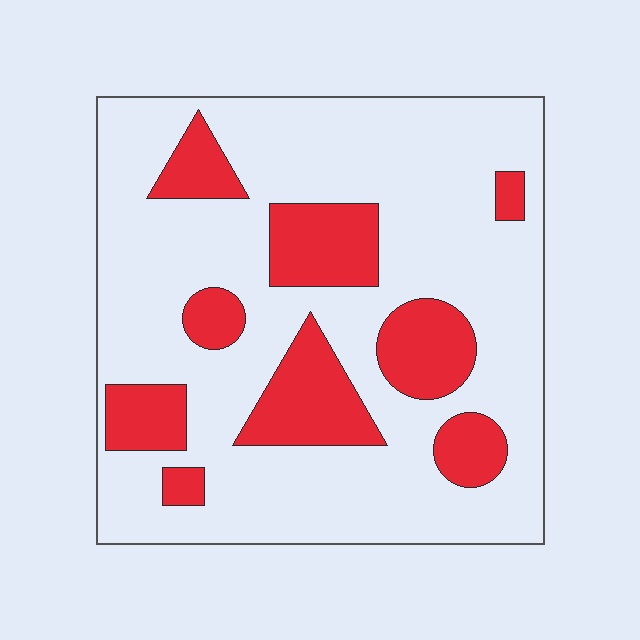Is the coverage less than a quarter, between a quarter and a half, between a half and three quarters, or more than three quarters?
Less than a quarter.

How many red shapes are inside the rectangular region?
9.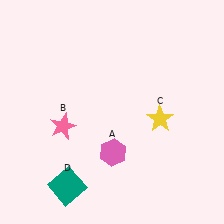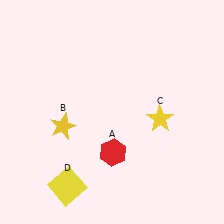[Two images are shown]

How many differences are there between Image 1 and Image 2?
There are 3 differences between the two images.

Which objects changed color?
A changed from pink to red. B changed from pink to yellow. D changed from teal to yellow.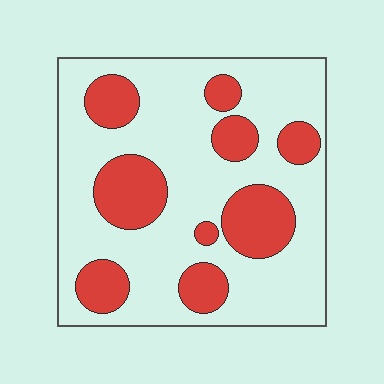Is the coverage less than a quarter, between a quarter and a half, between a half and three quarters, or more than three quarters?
Between a quarter and a half.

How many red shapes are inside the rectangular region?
9.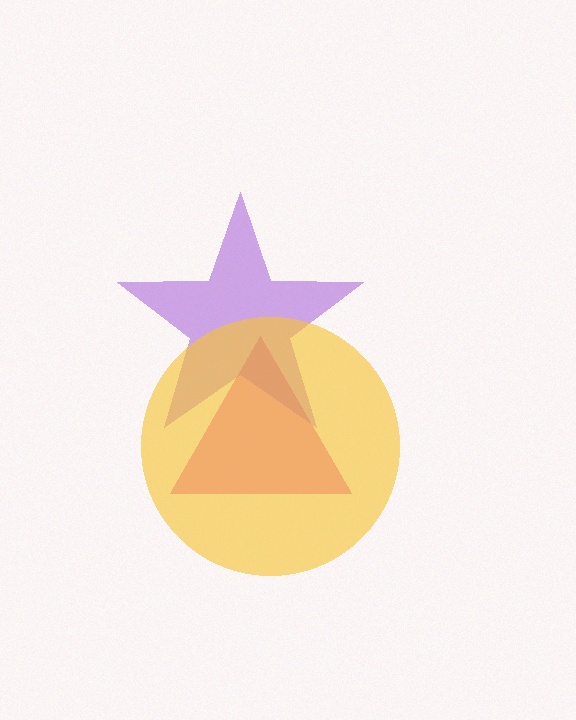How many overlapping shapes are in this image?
There are 3 overlapping shapes in the image.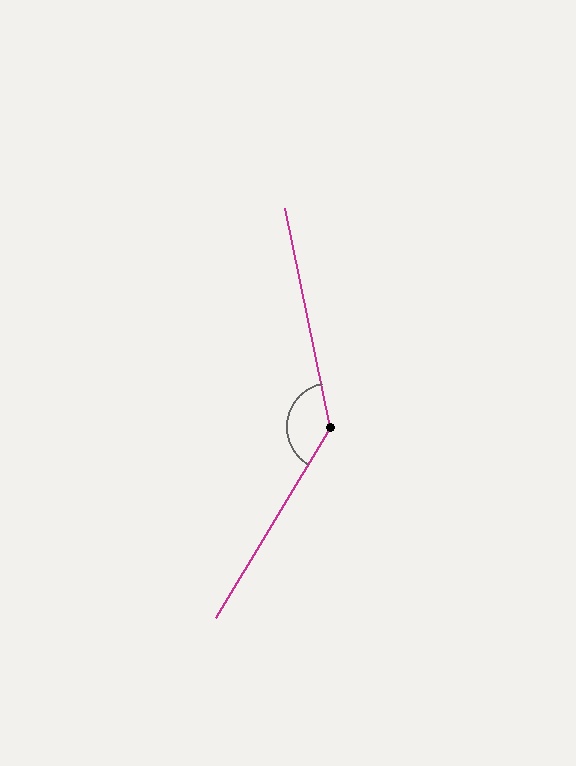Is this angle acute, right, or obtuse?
It is obtuse.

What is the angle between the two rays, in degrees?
Approximately 137 degrees.